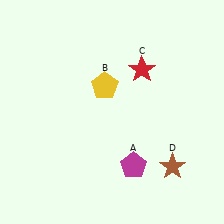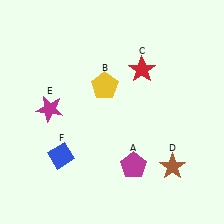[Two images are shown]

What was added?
A magenta star (E), a blue diamond (F) were added in Image 2.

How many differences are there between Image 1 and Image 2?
There are 2 differences between the two images.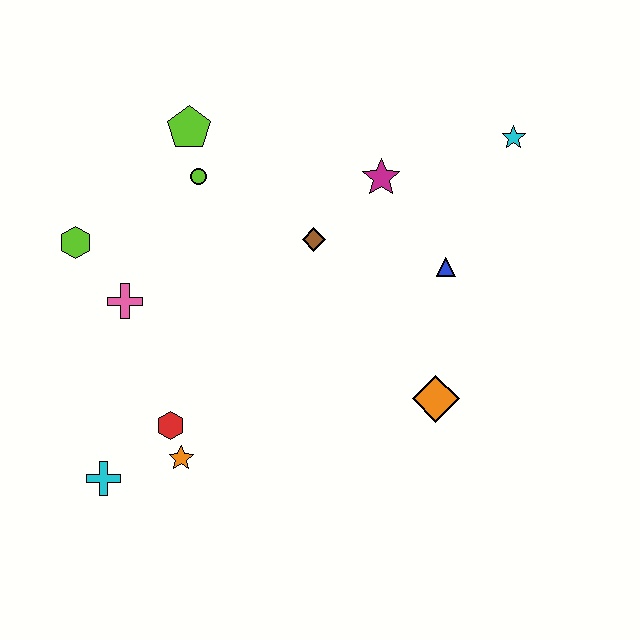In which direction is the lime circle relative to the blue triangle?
The lime circle is to the left of the blue triangle.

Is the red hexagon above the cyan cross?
Yes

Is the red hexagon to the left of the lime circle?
Yes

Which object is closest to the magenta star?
The brown diamond is closest to the magenta star.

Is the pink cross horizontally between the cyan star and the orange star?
No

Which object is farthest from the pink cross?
The cyan star is farthest from the pink cross.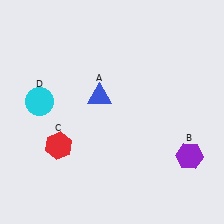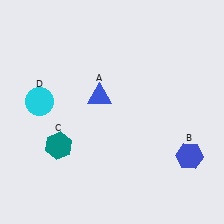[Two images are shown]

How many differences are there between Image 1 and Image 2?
There are 2 differences between the two images.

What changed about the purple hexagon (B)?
In Image 1, B is purple. In Image 2, it changed to blue.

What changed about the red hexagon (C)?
In Image 1, C is red. In Image 2, it changed to teal.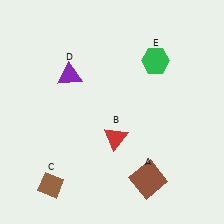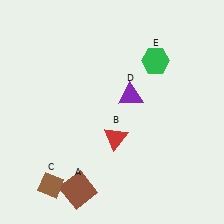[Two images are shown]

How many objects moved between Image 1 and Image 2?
2 objects moved between the two images.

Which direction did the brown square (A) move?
The brown square (A) moved left.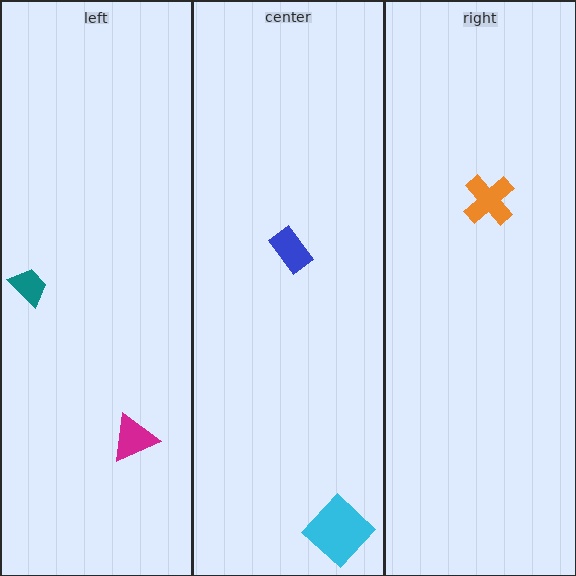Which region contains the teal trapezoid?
The left region.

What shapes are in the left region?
The magenta triangle, the teal trapezoid.